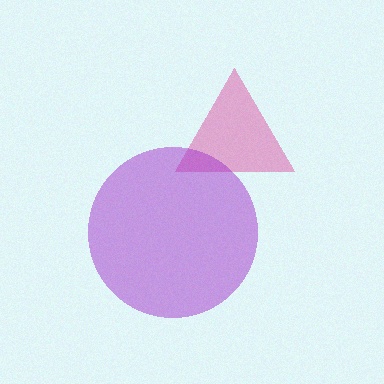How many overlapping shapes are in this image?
There are 2 overlapping shapes in the image.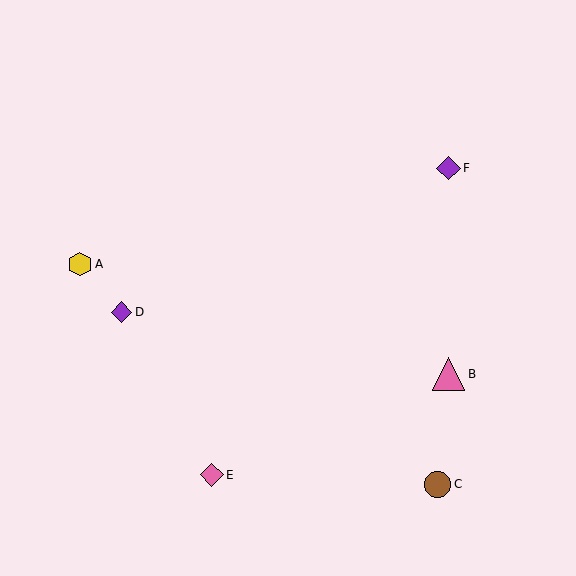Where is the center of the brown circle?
The center of the brown circle is at (438, 484).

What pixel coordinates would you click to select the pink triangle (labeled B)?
Click at (449, 374) to select the pink triangle B.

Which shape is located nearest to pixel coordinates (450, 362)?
The pink triangle (labeled B) at (449, 374) is nearest to that location.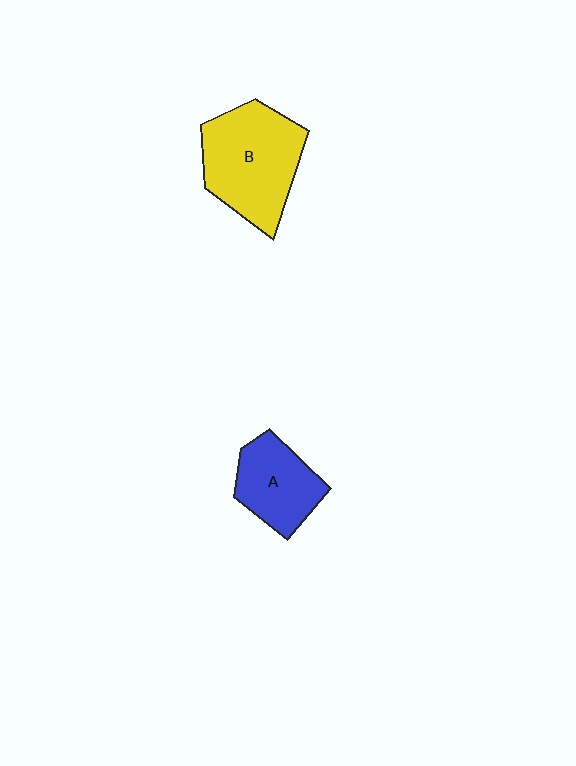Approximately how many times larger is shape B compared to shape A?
Approximately 1.6 times.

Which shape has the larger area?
Shape B (yellow).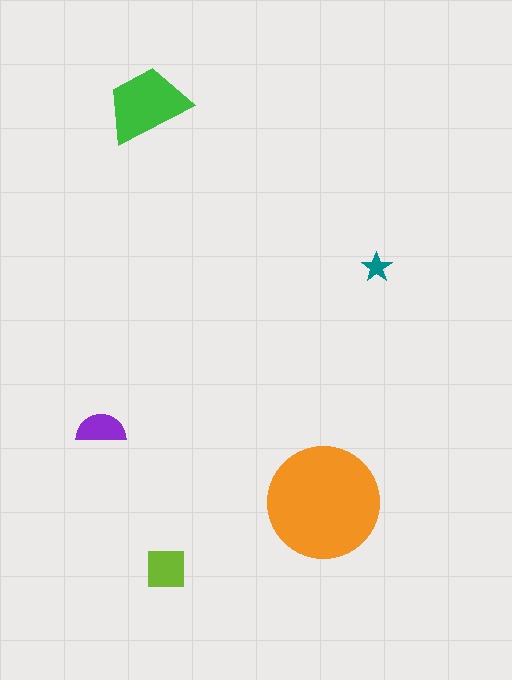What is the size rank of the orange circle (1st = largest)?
1st.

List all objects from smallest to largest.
The teal star, the purple semicircle, the lime square, the green trapezoid, the orange circle.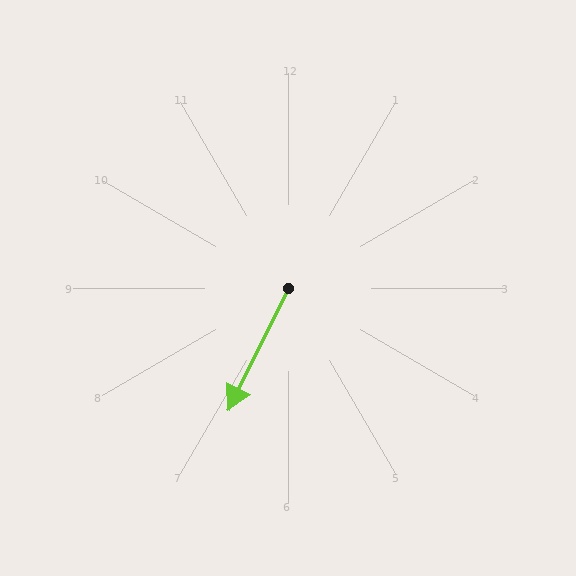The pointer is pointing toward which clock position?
Roughly 7 o'clock.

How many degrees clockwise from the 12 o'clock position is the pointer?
Approximately 206 degrees.